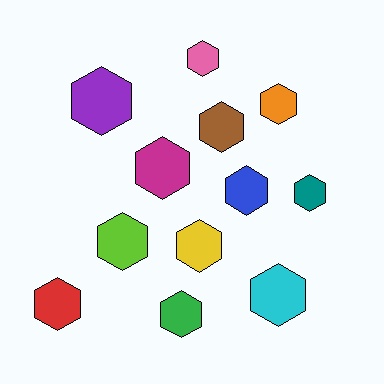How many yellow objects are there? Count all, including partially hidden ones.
There is 1 yellow object.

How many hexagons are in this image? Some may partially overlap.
There are 12 hexagons.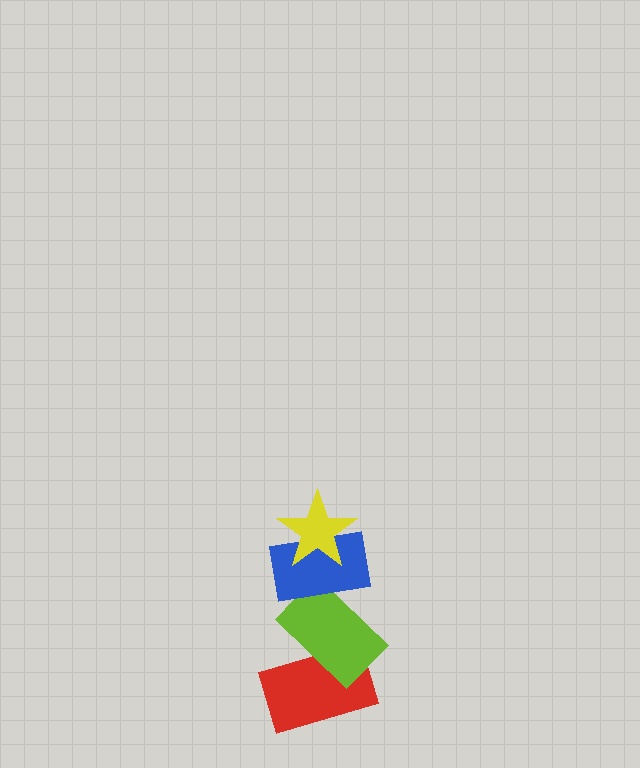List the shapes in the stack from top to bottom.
From top to bottom: the yellow star, the blue rectangle, the lime rectangle, the red rectangle.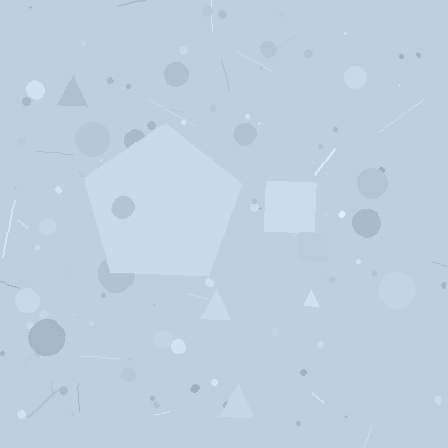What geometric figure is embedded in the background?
A pentagon is embedded in the background.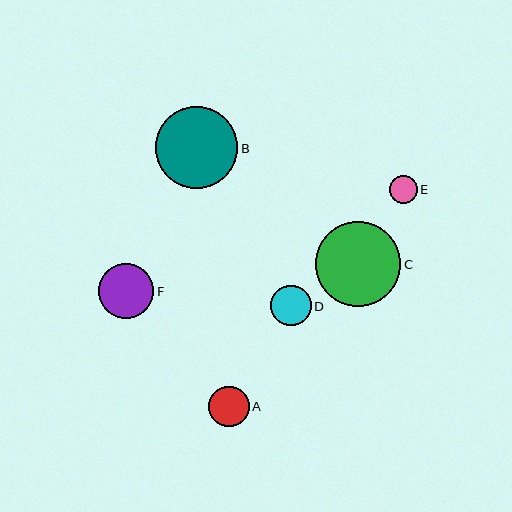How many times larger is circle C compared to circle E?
Circle C is approximately 3.0 times the size of circle E.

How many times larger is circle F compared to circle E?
Circle F is approximately 2.0 times the size of circle E.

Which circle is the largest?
Circle C is the largest with a size of approximately 85 pixels.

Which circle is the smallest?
Circle E is the smallest with a size of approximately 28 pixels.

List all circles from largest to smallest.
From largest to smallest: C, B, F, D, A, E.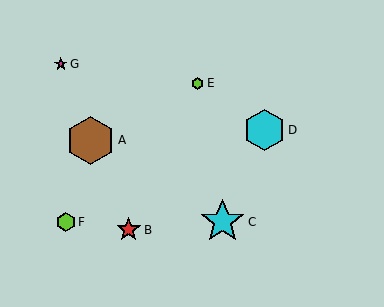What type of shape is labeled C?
Shape C is a cyan star.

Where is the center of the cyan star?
The center of the cyan star is at (222, 222).